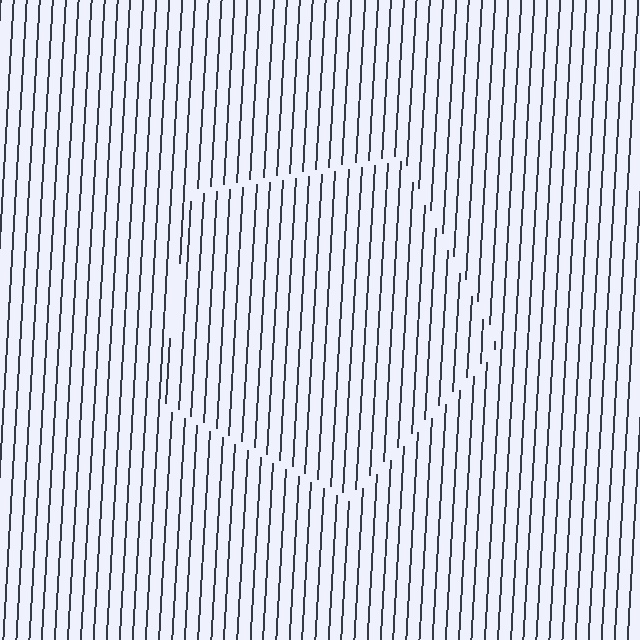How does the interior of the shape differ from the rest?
The interior of the shape contains the same grating, shifted by half a period — the contour is defined by the phase discontinuity where line-ends from the inner and outer gratings abut.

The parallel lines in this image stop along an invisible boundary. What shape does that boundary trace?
An illusory pentagon. The interior of the shape contains the same grating, shifted by half a period — the contour is defined by the phase discontinuity where line-ends from the inner and outer gratings abut.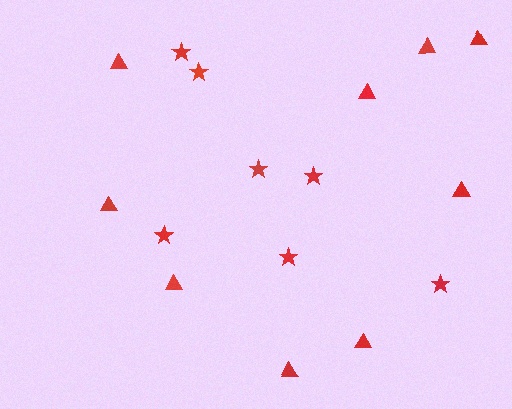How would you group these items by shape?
There are 2 groups: one group of stars (7) and one group of triangles (9).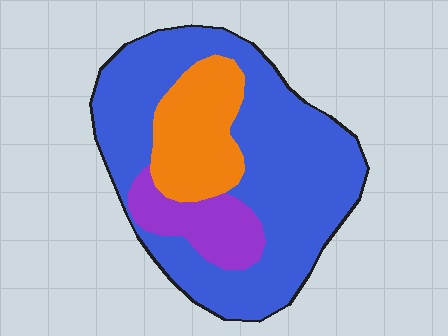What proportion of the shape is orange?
Orange takes up about one fifth (1/5) of the shape.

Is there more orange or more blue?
Blue.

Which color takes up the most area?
Blue, at roughly 65%.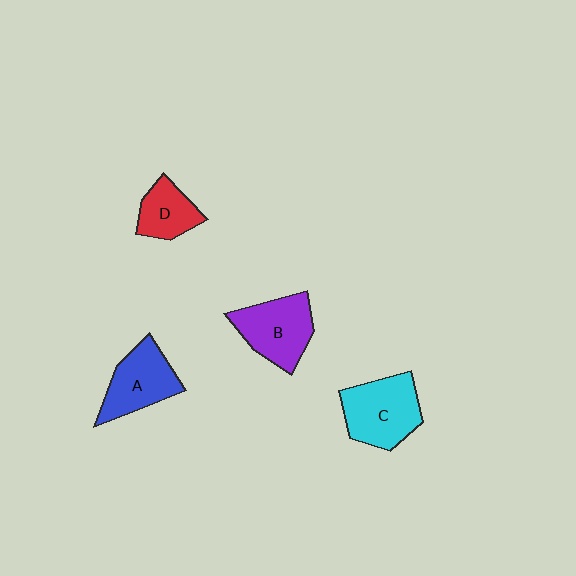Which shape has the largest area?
Shape C (cyan).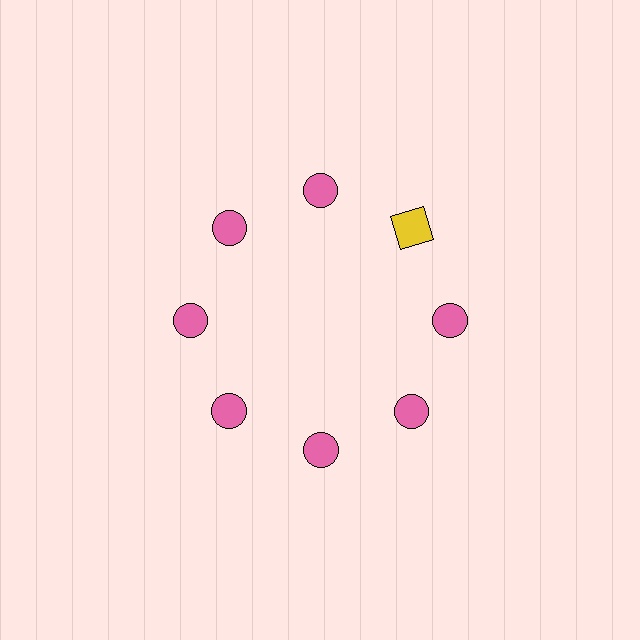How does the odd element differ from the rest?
It differs in both color (yellow instead of pink) and shape (square instead of circle).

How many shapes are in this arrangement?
There are 8 shapes arranged in a ring pattern.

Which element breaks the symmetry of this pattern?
The yellow square at roughly the 2 o'clock position breaks the symmetry. All other shapes are pink circles.